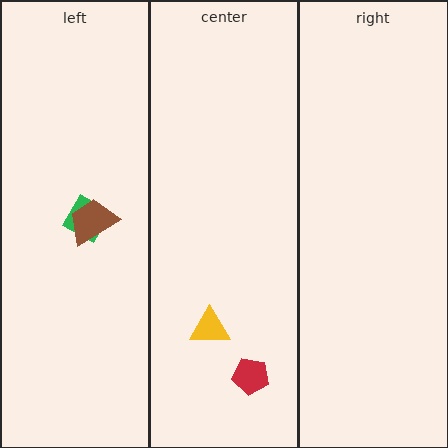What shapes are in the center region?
The red pentagon, the yellow triangle.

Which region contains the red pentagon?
The center region.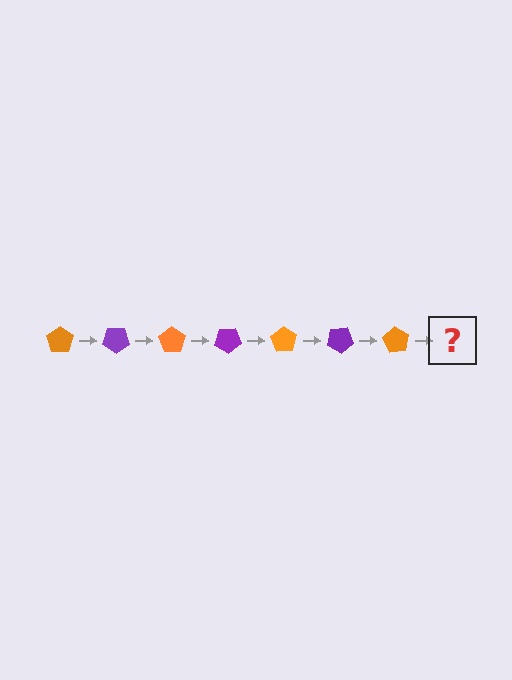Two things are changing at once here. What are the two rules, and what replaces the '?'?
The two rules are that it rotates 35 degrees each step and the color cycles through orange and purple. The '?' should be a purple pentagon, rotated 245 degrees from the start.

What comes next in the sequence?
The next element should be a purple pentagon, rotated 245 degrees from the start.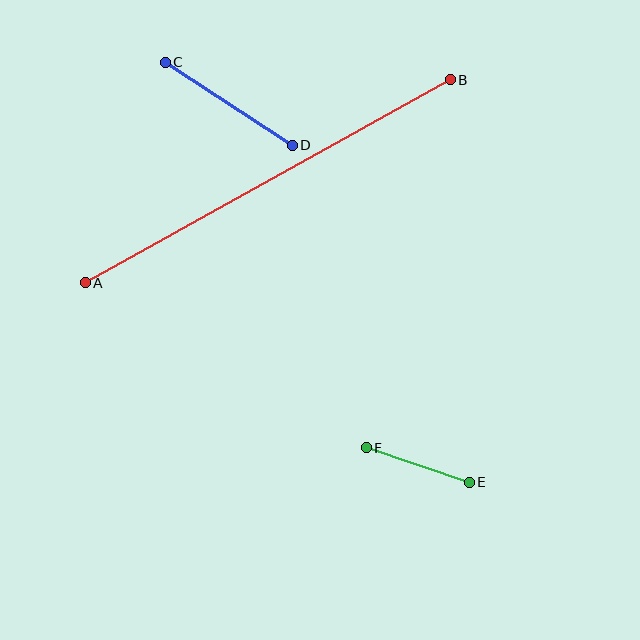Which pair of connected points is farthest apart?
Points A and B are farthest apart.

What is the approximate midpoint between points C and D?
The midpoint is at approximately (229, 104) pixels.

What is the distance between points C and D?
The distance is approximately 152 pixels.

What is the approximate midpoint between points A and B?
The midpoint is at approximately (268, 181) pixels.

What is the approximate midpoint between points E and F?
The midpoint is at approximately (418, 465) pixels.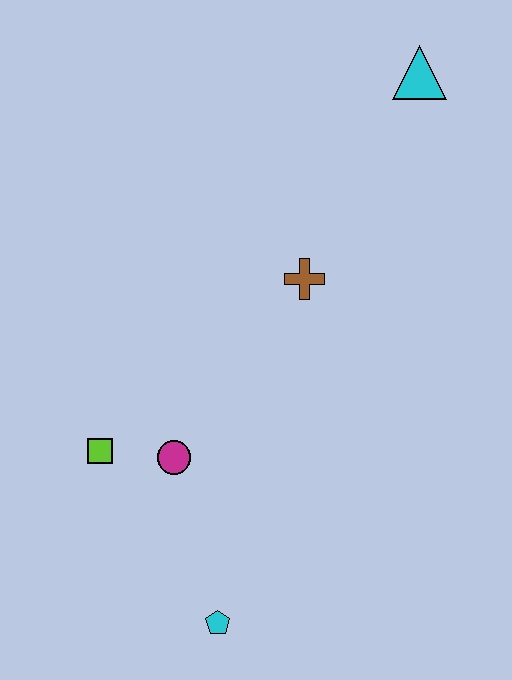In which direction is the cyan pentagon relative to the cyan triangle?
The cyan pentagon is below the cyan triangle.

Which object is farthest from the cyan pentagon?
The cyan triangle is farthest from the cyan pentagon.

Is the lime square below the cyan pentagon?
No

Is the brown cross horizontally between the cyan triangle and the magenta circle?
Yes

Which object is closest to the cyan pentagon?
The magenta circle is closest to the cyan pentagon.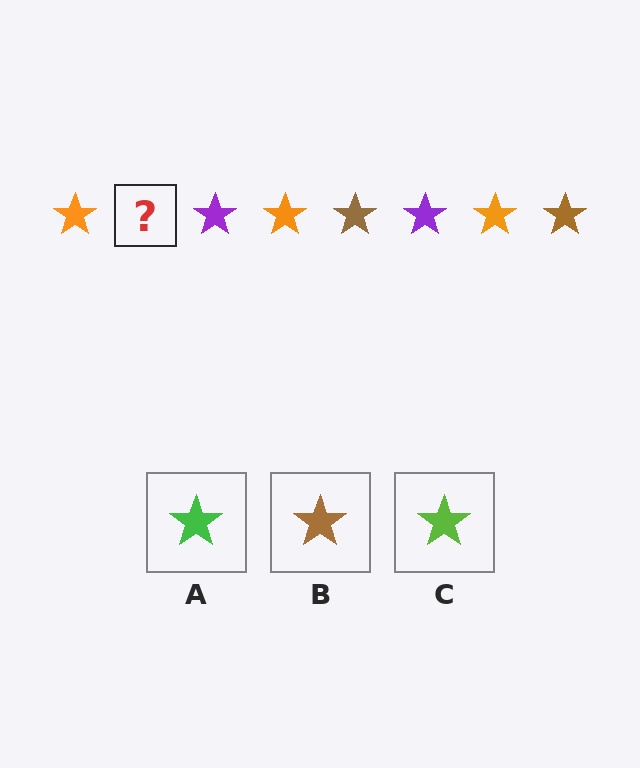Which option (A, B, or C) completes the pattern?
B.